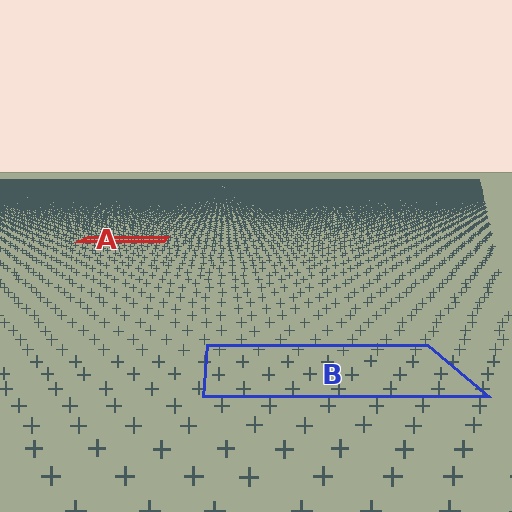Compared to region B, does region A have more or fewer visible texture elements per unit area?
Region A has more texture elements per unit area — they are packed more densely because it is farther away.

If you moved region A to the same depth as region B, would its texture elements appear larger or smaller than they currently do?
They would appear larger. At a closer depth, the same texture elements are projected at a bigger on-screen size.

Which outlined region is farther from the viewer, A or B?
Region A is farther from the viewer — the texture elements inside it appear smaller and more densely packed.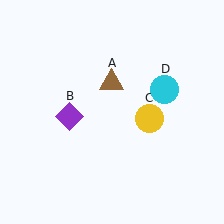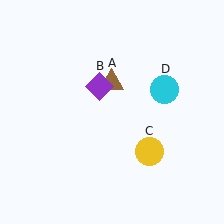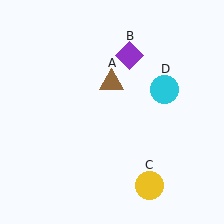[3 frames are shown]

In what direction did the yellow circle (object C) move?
The yellow circle (object C) moved down.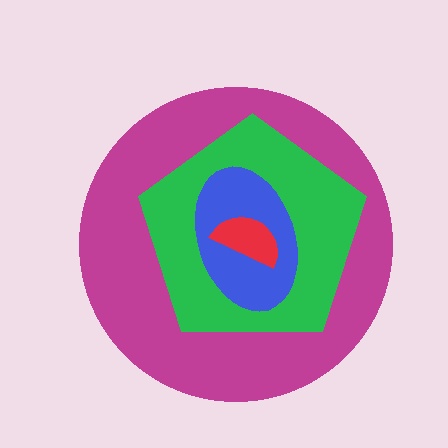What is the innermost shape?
The red semicircle.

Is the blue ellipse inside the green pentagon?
Yes.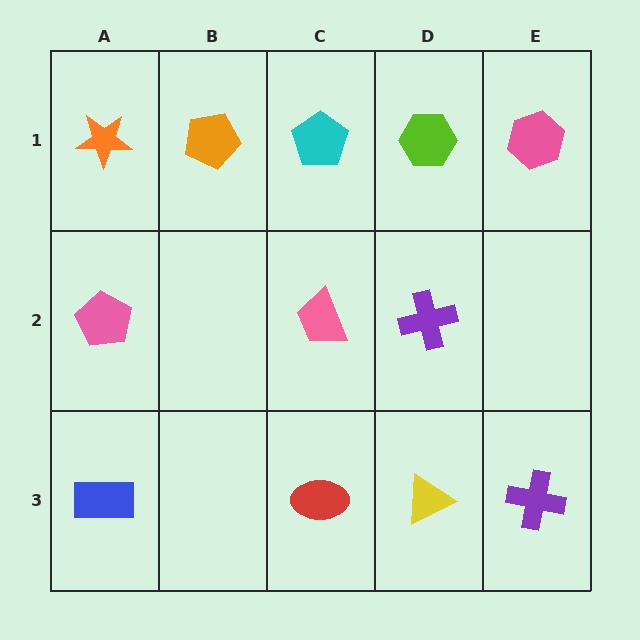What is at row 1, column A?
An orange star.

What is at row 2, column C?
A pink trapezoid.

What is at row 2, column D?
A purple cross.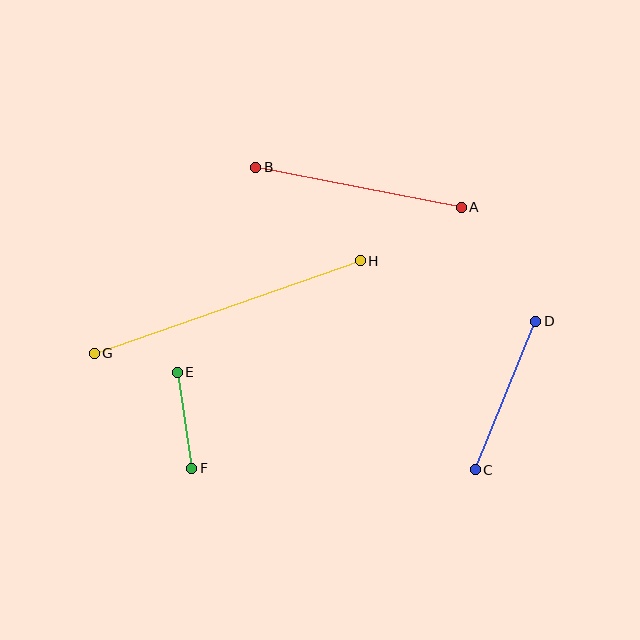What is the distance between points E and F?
The distance is approximately 97 pixels.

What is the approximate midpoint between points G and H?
The midpoint is at approximately (227, 307) pixels.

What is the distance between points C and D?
The distance is approximately 160 pixels.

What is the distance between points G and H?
The distance is approximately 282 pixels.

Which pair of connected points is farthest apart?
Points G and H are farthest apart.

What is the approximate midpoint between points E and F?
The midpoint is at approximately (184, 420) pixels.